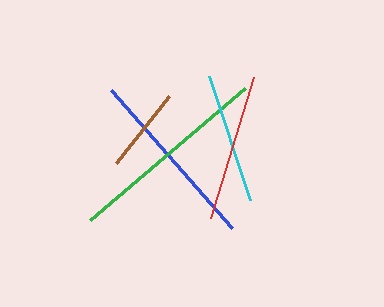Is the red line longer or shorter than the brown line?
The red line is longer than the brown line.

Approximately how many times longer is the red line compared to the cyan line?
The red line is approximately 1.1 times the length of the cyan line.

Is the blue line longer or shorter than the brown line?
The blue line is longer than the brown line.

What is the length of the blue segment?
The blue segment is approximately 184 pixels long.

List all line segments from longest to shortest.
From longest to shortest: green, blue, red, cyan, brown.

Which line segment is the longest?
The green line is the longest at approximately 203 pixels.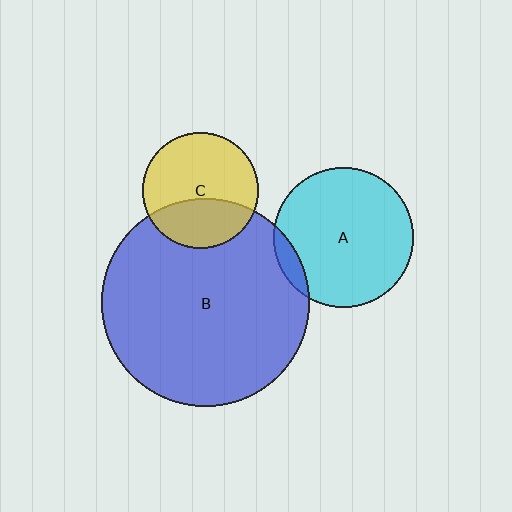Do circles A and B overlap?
Yes.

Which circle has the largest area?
Circle B (blue).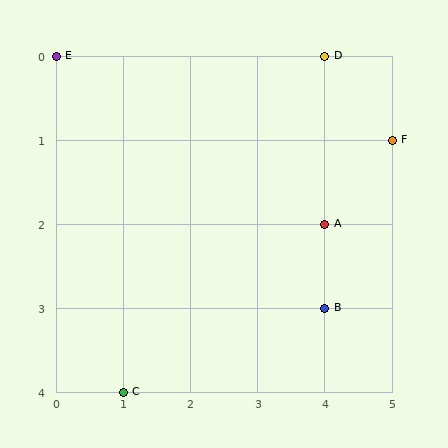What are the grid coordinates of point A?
Point A is at grid coordinates (4, 2).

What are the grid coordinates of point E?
Point E is at grid coordinates (0, 0).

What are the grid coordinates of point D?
Point D is at grid coordinates (4, 0).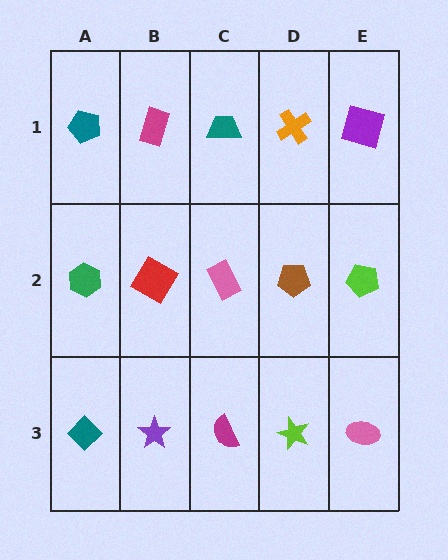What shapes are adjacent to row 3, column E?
A lime pentagon (row 2, column E), a lime star (row 3, column D).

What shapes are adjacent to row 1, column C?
A pink rectangle (row 2, column C), a magenta rectangle (row 1, column B), an orange cross (row 1, column D).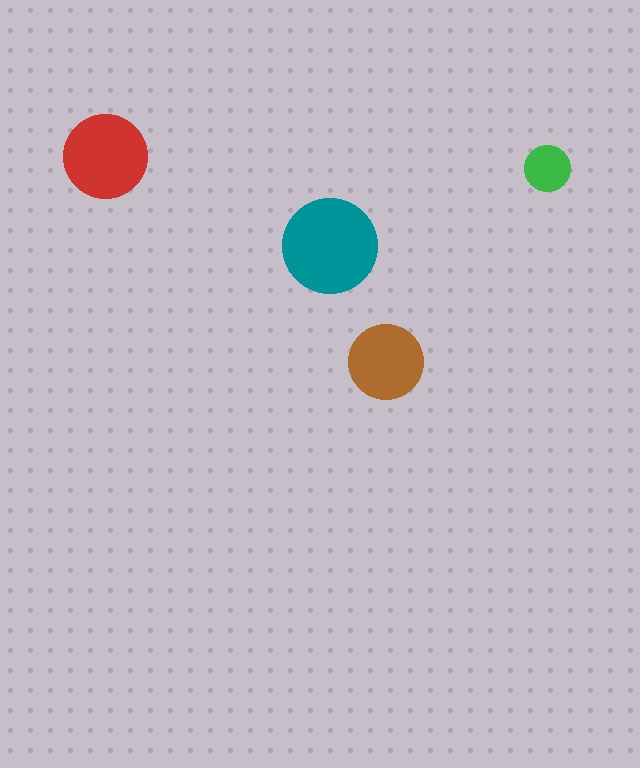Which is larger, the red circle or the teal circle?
The teal one.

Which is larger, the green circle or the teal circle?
The teal one.